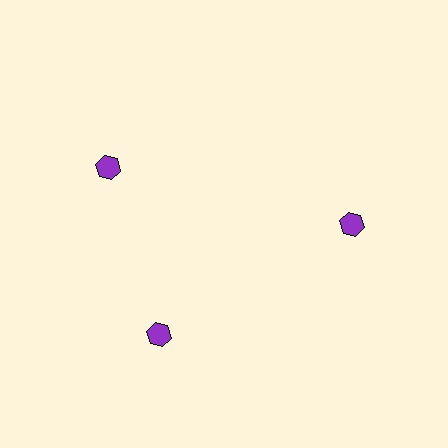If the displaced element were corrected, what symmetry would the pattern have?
It would have 3-fold rotational symmetry — the pattern would map onto itself every 120 degrees.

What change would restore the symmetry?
The symmetry would be restored by rotating it back into even spacing with its neighbors so that all 3 hexagons sit at equal angles and equal distance from the center.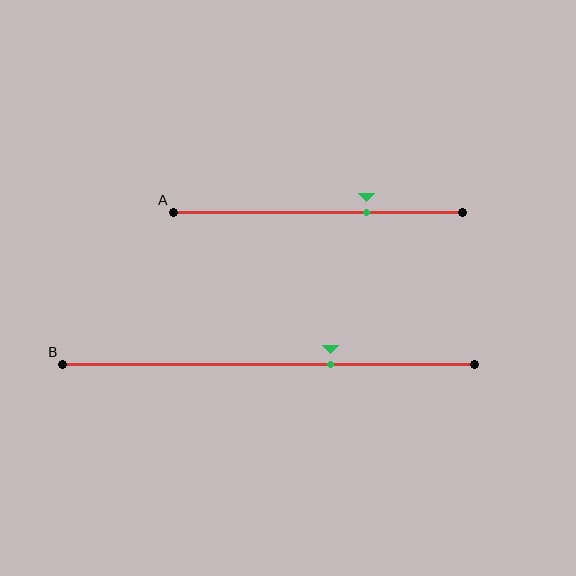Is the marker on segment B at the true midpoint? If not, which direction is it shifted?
No, the marker on segment B is shifted to the right by about 15% of the segment length.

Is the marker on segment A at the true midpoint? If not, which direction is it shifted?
No, the marker on segment A is shifted to the right by about 17% of the segment length.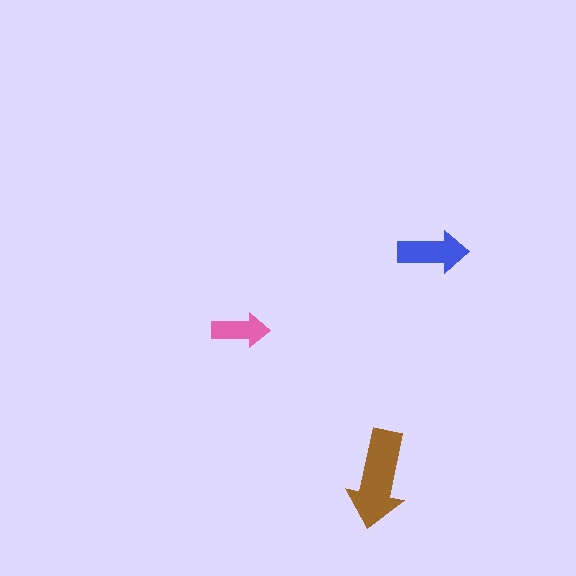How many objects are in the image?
There are 3 objects in the image.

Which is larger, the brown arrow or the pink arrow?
The brown one.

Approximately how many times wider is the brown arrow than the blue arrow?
About 1.5 times wider.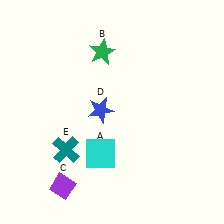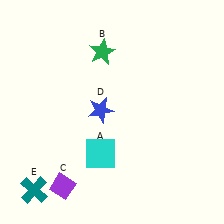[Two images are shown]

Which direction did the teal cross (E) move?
The teal cross (E) moved down.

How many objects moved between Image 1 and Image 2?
1 object moved between the two images.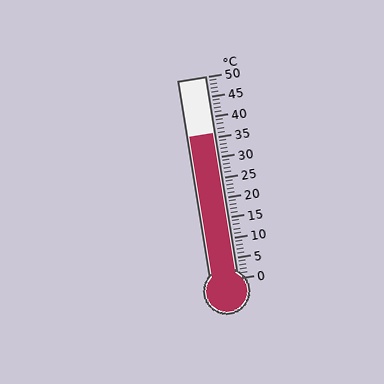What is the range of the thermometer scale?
The thermometer scale ranges from 0°C to 50°C.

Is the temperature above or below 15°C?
The temperature is above 15°C.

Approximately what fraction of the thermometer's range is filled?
The thermometer is filled to approximately 70% of its range.